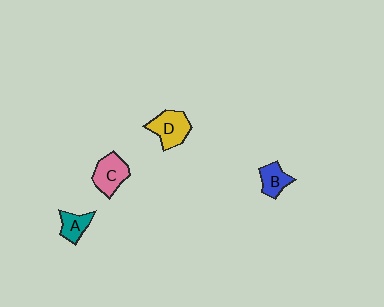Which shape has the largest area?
Shape D (yellow).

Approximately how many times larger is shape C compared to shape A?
Approximately 1.5 times.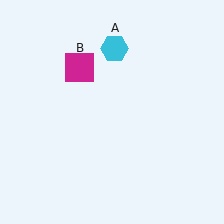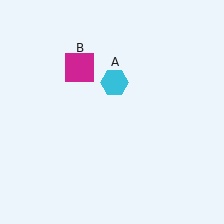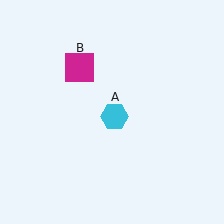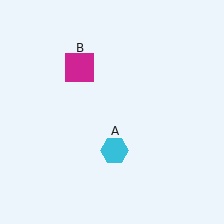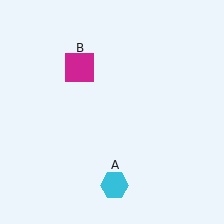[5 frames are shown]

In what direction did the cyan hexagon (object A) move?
The cyan hexagon (object A) moved down.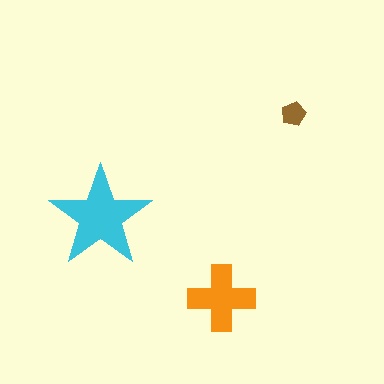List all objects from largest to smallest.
The cyan star, the orange cross, the brown pentagon.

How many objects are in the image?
There are 3 objects in the image.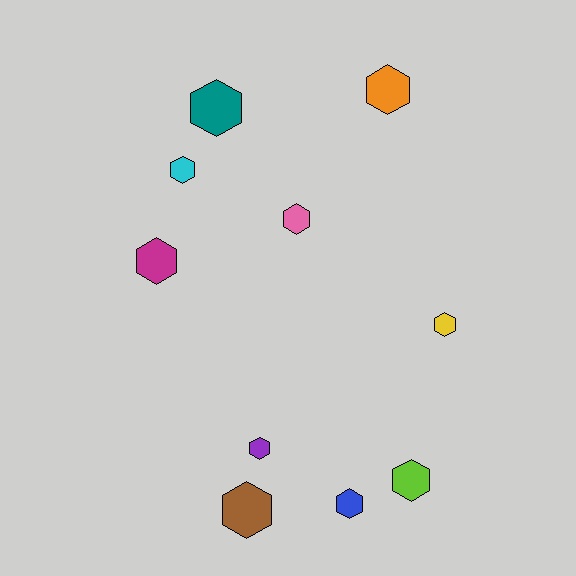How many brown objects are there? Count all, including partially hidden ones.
There is 1 brown object.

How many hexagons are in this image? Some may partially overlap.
There are 10 hexagons.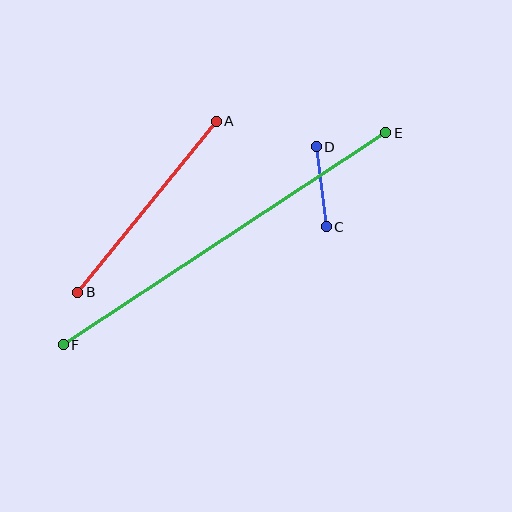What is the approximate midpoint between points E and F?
The midpoint is at approximately (225, 239) pixels.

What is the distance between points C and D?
The distance is approximately 81 pixels.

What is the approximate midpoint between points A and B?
The midpoint is at approximately (147, 207) pixels.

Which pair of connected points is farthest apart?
Points E and F are farthest apart.